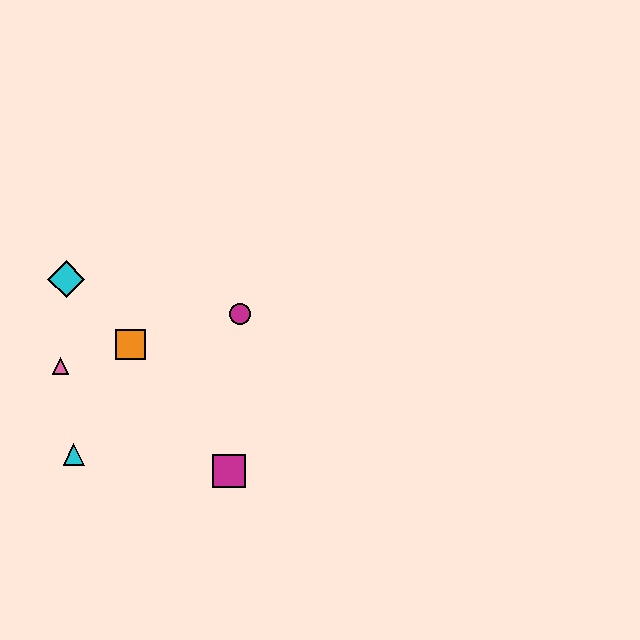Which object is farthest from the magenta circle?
The cyan triangle is farthest from the magenta circle.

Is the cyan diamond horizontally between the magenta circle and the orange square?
No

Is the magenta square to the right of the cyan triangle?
Yes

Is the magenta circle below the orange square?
No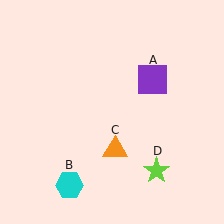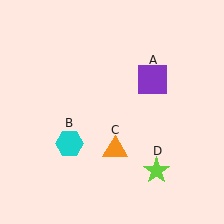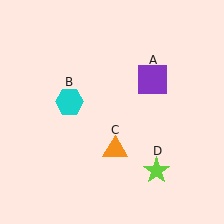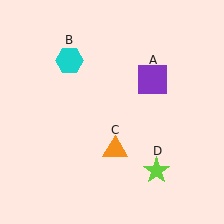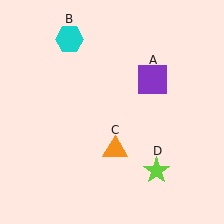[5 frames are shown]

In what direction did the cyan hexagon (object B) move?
The cyan hexagon (object B) moved up.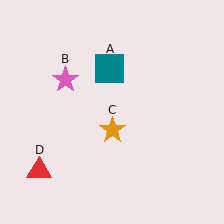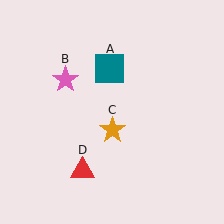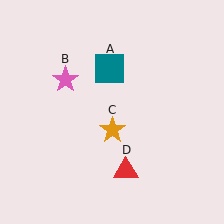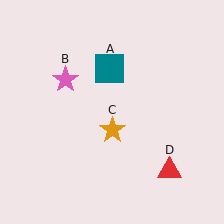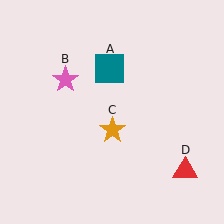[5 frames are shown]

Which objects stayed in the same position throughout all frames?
Teal square (object A) and pink star (object B) and orange star (object C) remained stationary.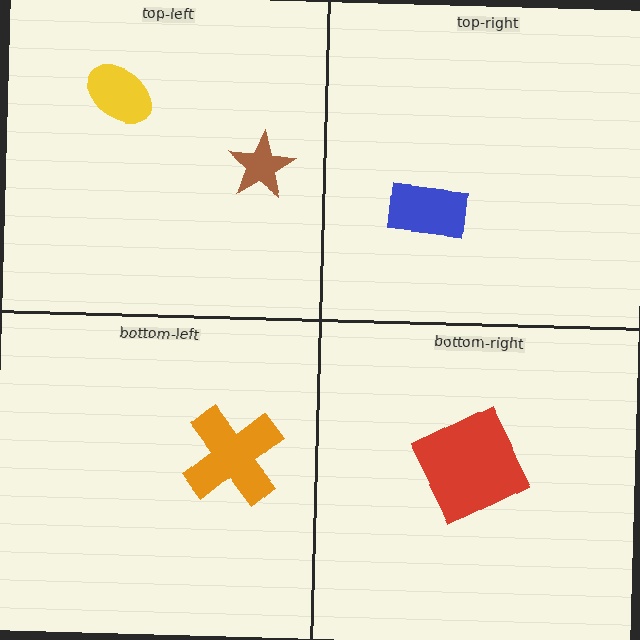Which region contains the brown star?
The top-left region.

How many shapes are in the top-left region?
2.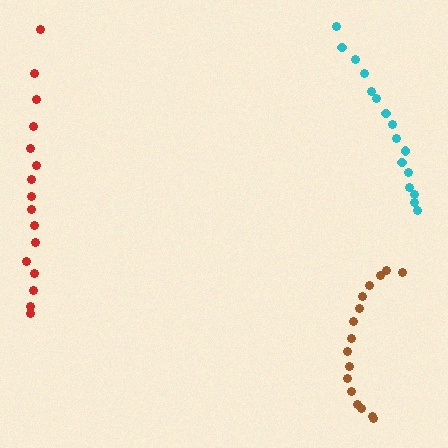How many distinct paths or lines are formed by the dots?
There are 3 distinct paths.